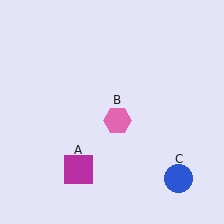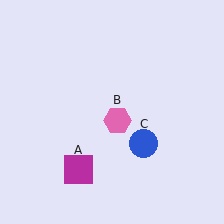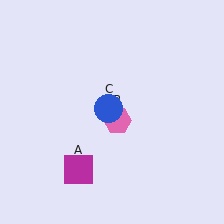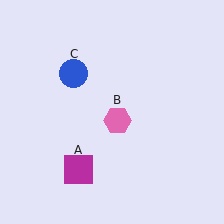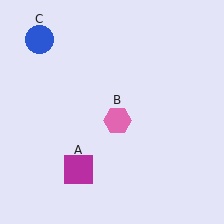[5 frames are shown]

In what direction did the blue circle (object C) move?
The blue circle (object C) moved up and to the left.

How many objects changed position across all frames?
1 object changed position: blue circle (object C).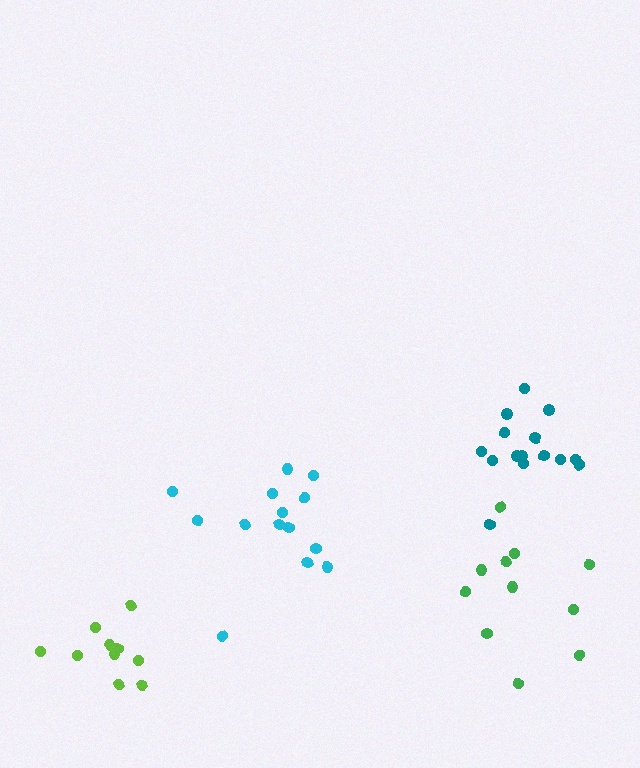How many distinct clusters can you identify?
There are 4 distinct clusters.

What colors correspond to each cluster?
The clusters are colored: teal, cyan, lime, green.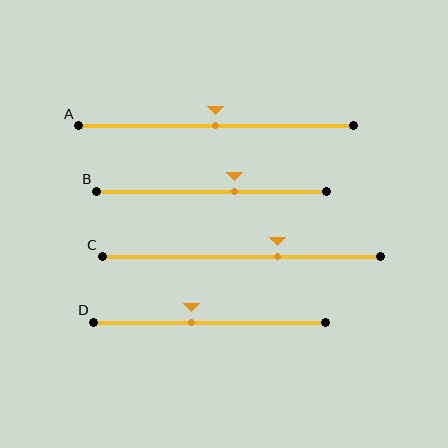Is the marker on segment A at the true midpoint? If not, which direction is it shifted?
Yes, the marker on segment A is at the true midpoint.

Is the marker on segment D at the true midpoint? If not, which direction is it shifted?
No, the marker on segment D is shifted to the left by about 8% of the segment length.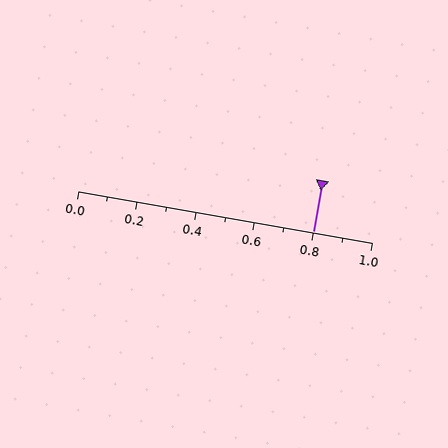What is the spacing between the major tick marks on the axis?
The major ticks are spaced 0.2 apart.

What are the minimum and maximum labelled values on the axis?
The axis runs from 0.0 to 1.0.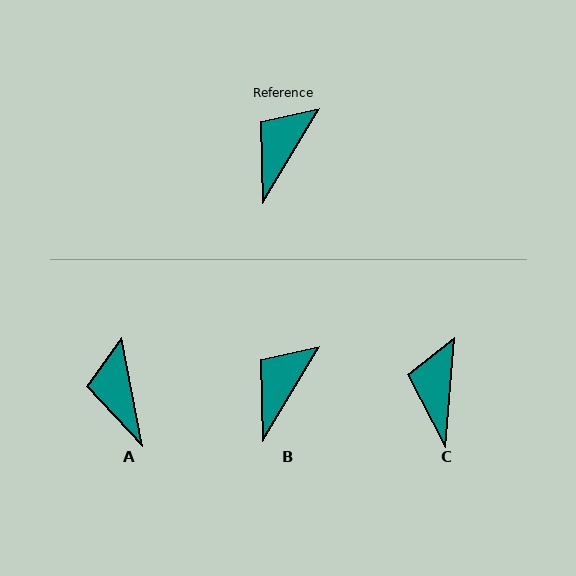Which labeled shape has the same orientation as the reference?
B.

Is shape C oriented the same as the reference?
No, it is off by about 26 degrees.